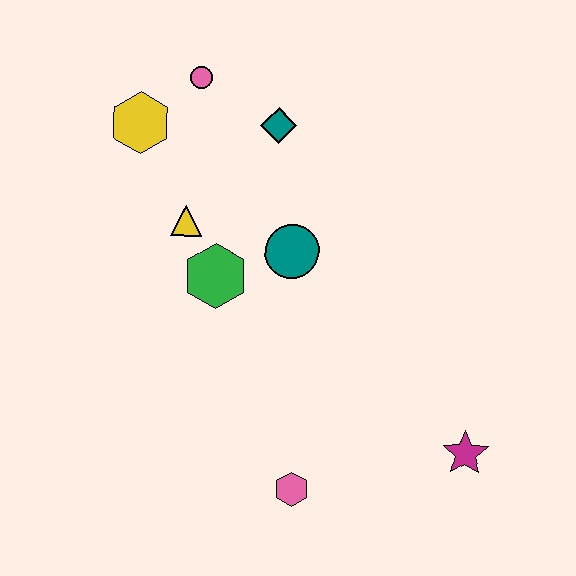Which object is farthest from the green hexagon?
The magenta star is farthest from the green hexagon.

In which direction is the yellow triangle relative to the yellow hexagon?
The yellow triangle is below the yellow hexagon.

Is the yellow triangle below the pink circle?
Yes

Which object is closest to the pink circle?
The yellow hexagon is closest to the pink circle.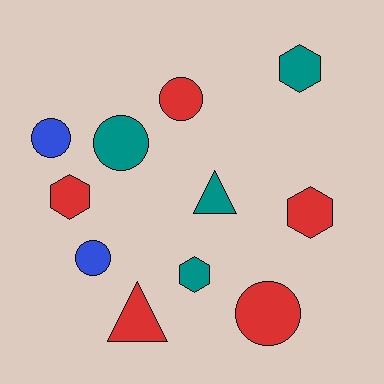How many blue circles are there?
There are 2 blue circles.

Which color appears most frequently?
Red, with 5 objects.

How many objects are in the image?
There are 11 objects.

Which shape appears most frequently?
Circle, with 5 objects.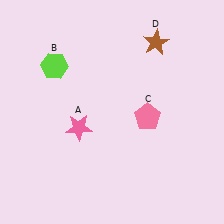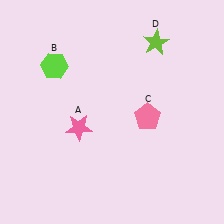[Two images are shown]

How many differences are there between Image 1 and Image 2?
There is 1 difference between the two images.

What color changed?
The star (D) changed from brown in Image 1 to lime in Image 2.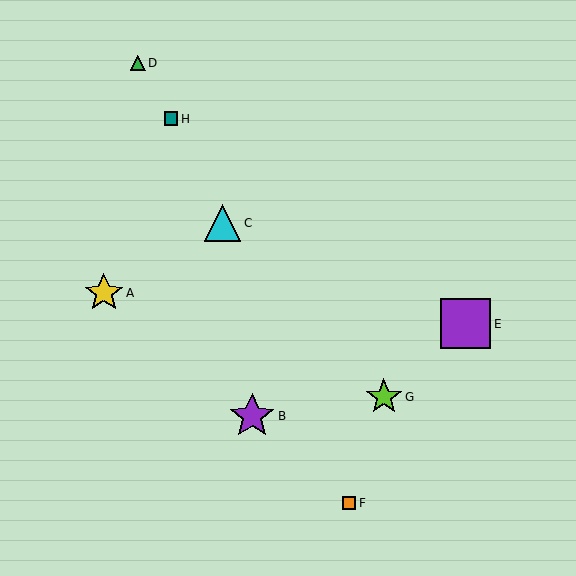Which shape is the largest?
The purple square (labeled E) is the largest.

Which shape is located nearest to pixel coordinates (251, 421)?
The purple star (labeled B) at (252, 416) is nearest to that location.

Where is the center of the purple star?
The center of the purple star is at (252, 416).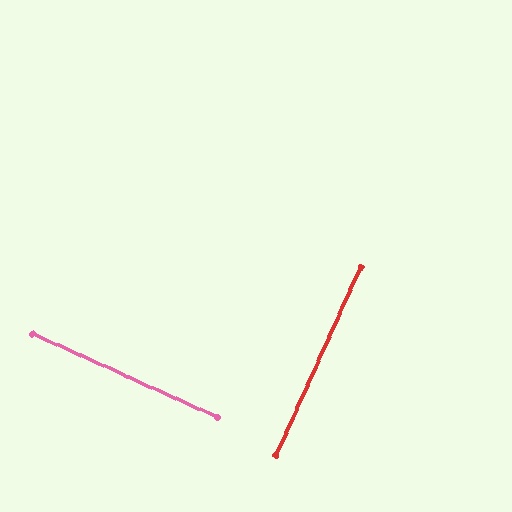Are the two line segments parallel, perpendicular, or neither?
Perpendicular — they meet at approximately 90°.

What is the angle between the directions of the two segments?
Approximately 90 degrees.